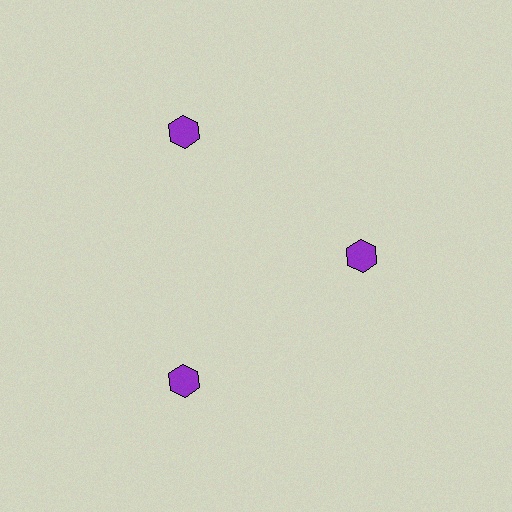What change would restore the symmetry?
The symmetry would be restored by moving it outward, back onto the ring so that all 3 hexagons sit at equal angles and equal distance from the center.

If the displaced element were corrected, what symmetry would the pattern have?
It would have 3-fold rotational symmetry — the pattern would map onto itself every 120 degrees.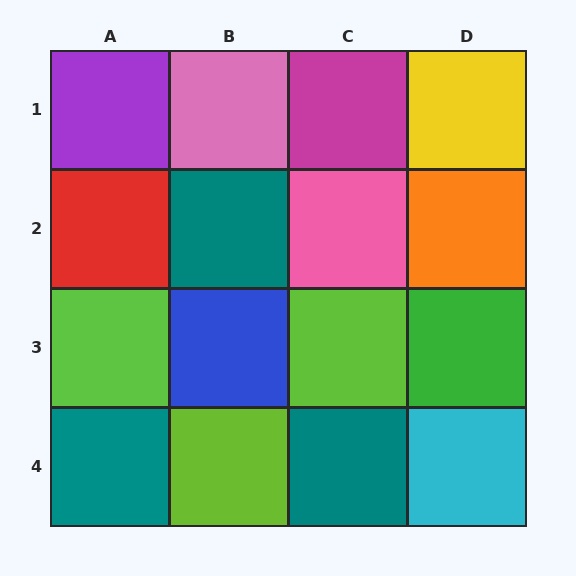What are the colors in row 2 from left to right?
Red, teal, pink, orange.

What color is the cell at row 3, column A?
Lime.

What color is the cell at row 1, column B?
Pink.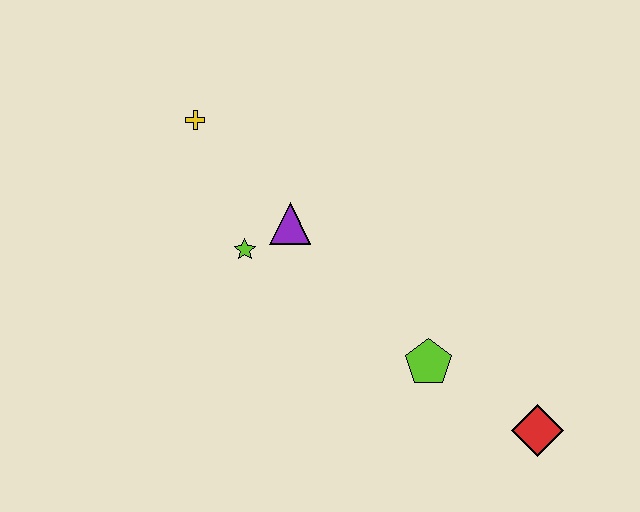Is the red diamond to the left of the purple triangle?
No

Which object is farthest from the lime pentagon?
The yellow cross is farthest from the lime pentagon.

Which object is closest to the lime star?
The purple triangle is closest to the lime star.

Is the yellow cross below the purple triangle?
No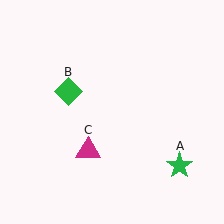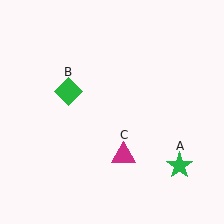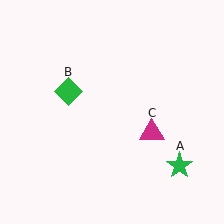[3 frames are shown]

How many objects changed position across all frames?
1 object changed position: magenta triangle (object C).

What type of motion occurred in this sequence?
The magenta triangle (object C) rotated counterclockwise around the center of the scene.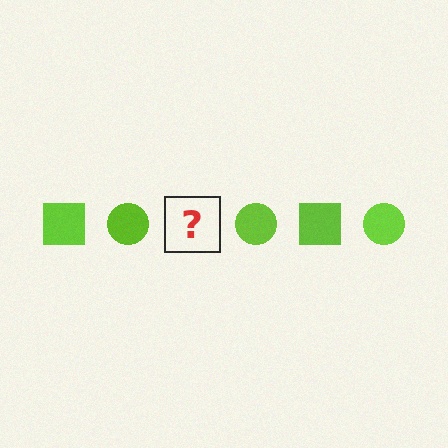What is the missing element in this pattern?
The missing element is a lime square.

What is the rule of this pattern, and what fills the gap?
The rule is that the pattern cycles through square, circle shapes in lime. The gap should be filled with a lime square.